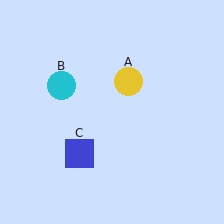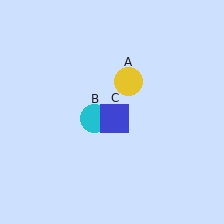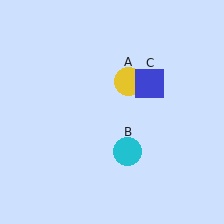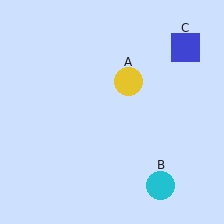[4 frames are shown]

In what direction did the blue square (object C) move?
The blue square (object C) moved up and to the right.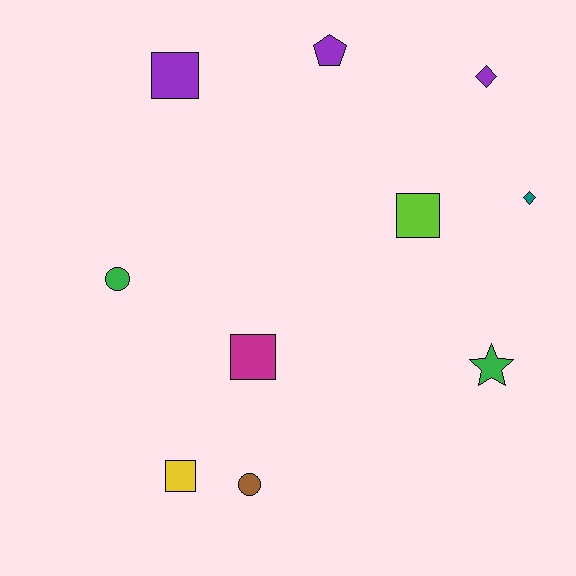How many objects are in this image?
There are 10 objects.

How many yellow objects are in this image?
There is 1 yellow object.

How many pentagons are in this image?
There is 1 pentagon.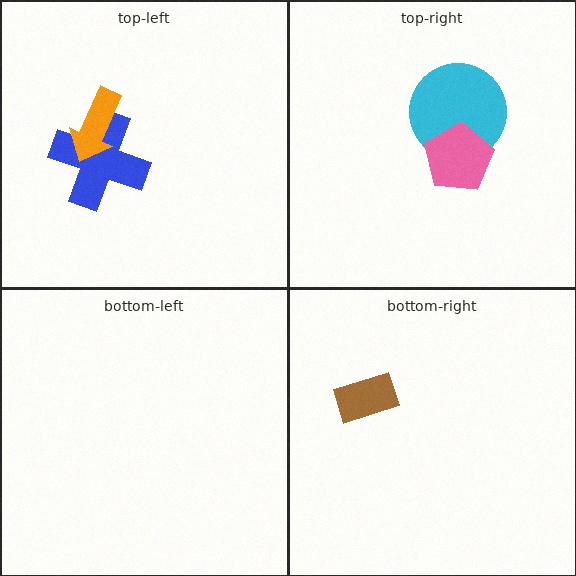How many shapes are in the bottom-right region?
1.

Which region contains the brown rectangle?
The bottom-right region.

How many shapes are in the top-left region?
2.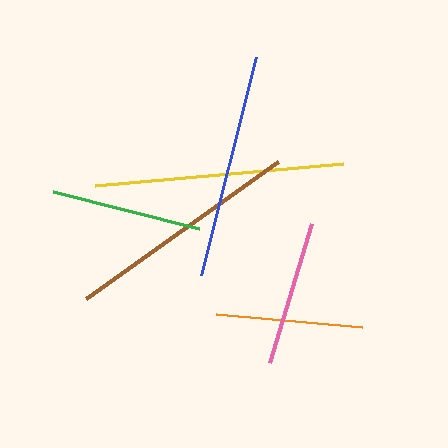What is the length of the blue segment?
The blue segment is approximately 225 pixels long.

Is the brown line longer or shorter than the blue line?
The brown line is longer than the blue line.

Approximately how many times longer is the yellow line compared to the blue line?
The yellow line is approximately 1.1 times the length of the blue line.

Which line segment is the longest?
The yellow line is the longest at approximately 249 pixels.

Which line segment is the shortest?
The pink line is the shortest at approximately 145 pixels.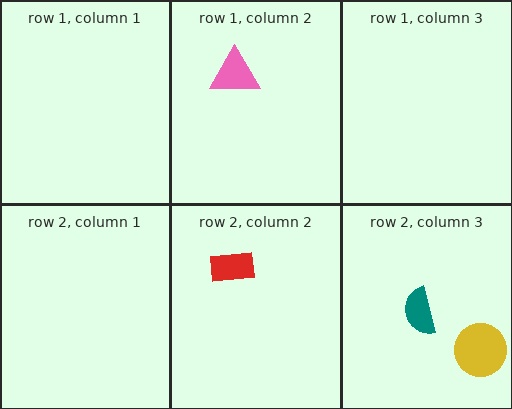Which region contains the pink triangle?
The row 1, column 2 region.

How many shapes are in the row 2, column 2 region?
1.